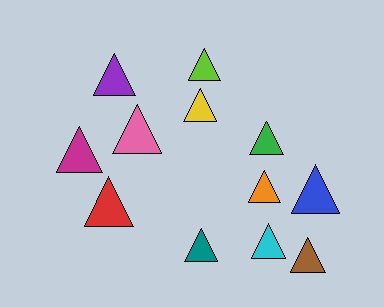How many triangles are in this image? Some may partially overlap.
There are 12 triangles.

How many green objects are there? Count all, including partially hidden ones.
There is 1 green object.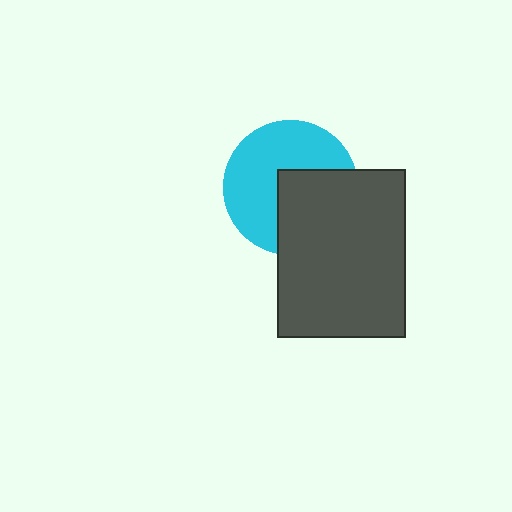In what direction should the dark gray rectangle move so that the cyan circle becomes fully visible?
The dark gray rectangle should move toward the lower-right. That is the shortest direction to clear the overlap and leave the cyan circle fully visible.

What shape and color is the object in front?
The object in front is a dark gray rectangle.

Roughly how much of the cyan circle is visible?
About half of it is visible (roughly 59%).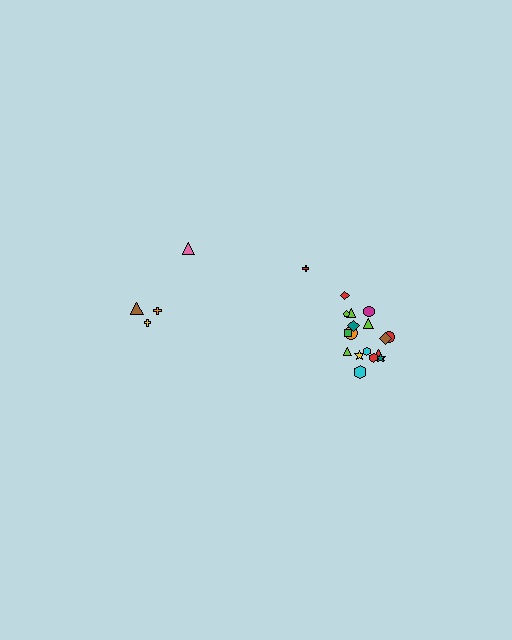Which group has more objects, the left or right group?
The right group.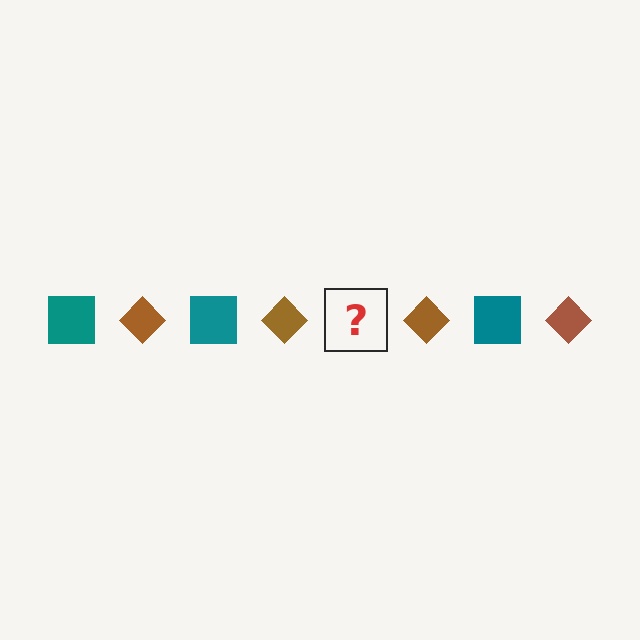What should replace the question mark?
The question mark should be replaced with a teal square.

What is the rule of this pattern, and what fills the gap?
The rule is that the pattern alternates between teal square and brown diamond. The gap should be filled with a teal square.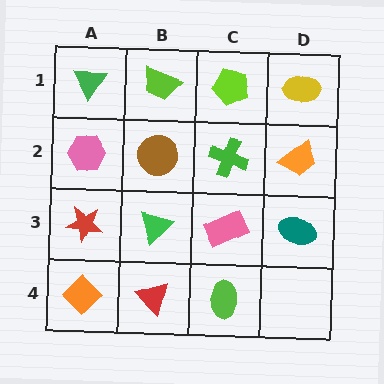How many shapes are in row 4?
3 shapes.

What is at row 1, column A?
A green triangle.